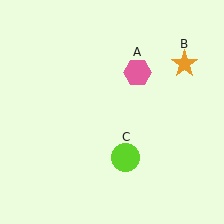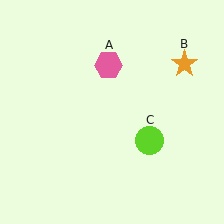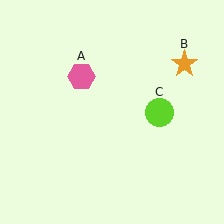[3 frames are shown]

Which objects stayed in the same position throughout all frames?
Orange star (object B) remained stationary.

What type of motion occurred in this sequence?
The pink hexagon (object A), lime circle (object C) rotated counterclockwise around the center of the scene.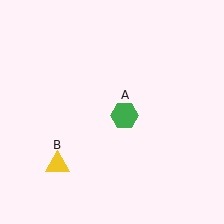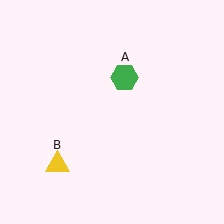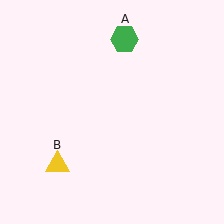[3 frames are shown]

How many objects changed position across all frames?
1 object changed position: green hexagon (object A).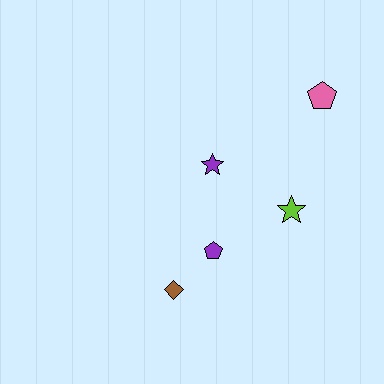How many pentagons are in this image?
There are 2 pentagons.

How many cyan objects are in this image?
There are no cyan objects.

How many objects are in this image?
There are 5 objects.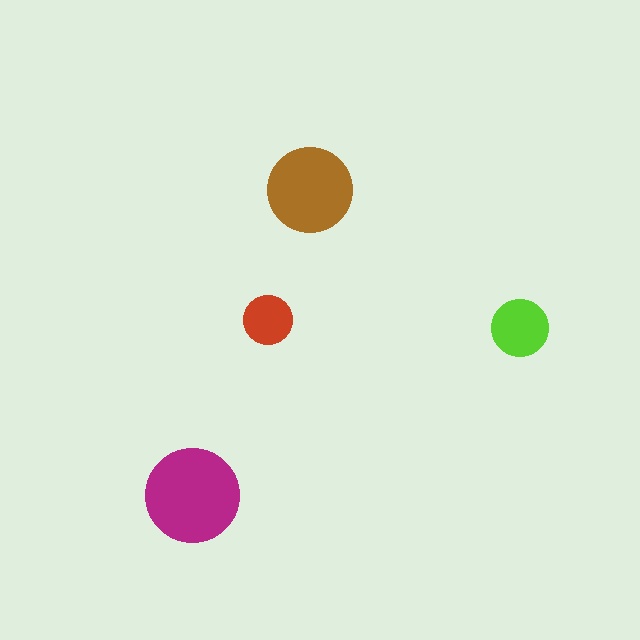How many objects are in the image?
There are 4 objects in the image.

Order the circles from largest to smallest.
the magenta one, the brown one, the lime one, the red one.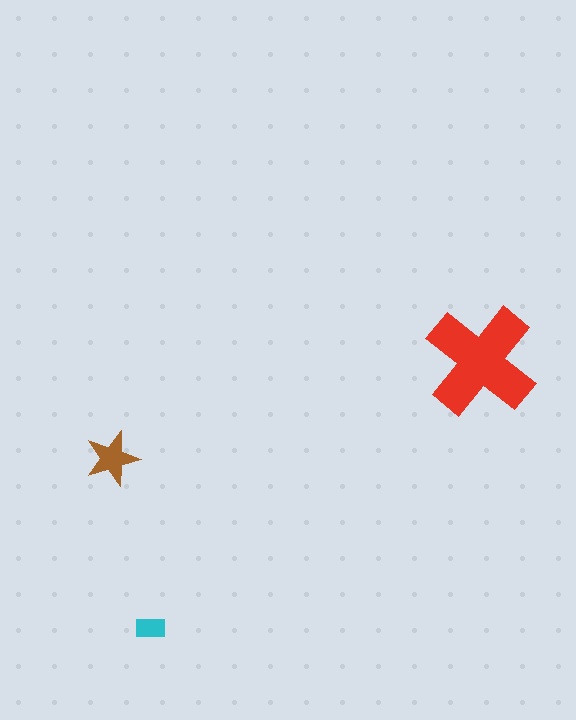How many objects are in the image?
There are 3 objects in the image.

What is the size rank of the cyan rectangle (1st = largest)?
3rd.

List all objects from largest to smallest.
The red cross, the brown star, the cyan rectangle.